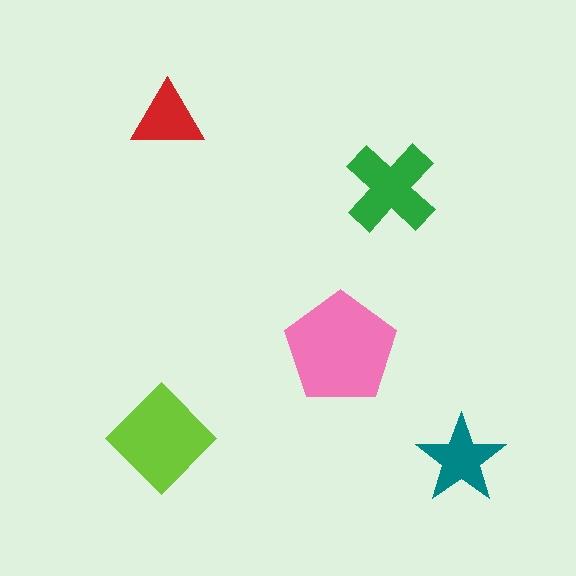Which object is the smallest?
The red triangle.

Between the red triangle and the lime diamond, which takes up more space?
The lime diamond.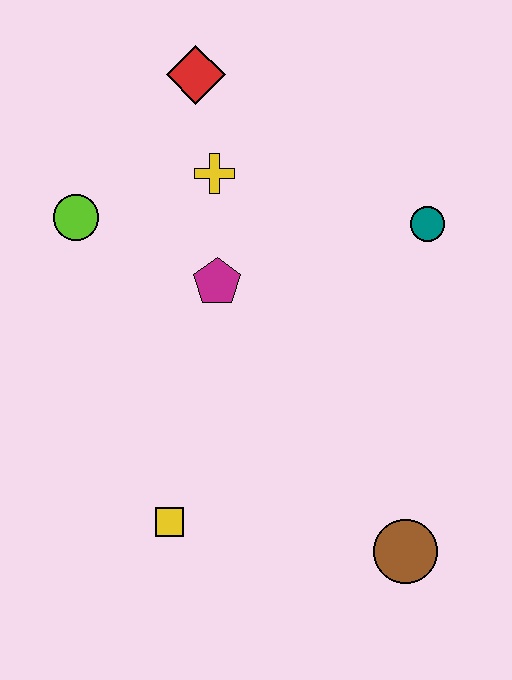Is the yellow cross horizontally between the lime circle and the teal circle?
Yes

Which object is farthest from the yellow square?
The red diamond is farthest from the yellow square.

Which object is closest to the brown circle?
The yellow square is closest to the brown circle.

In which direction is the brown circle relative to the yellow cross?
The brown circle is below the yellow cross.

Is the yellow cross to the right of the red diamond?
Yes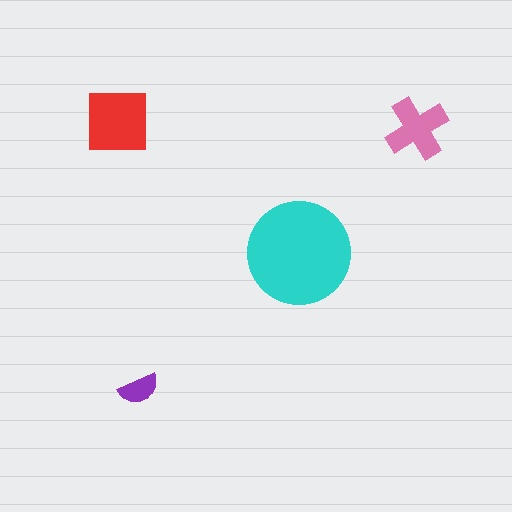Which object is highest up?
The red square is topmost.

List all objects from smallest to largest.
The purple semicircle, the pink cross, the red square, the cyan circle.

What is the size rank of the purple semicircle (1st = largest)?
4th.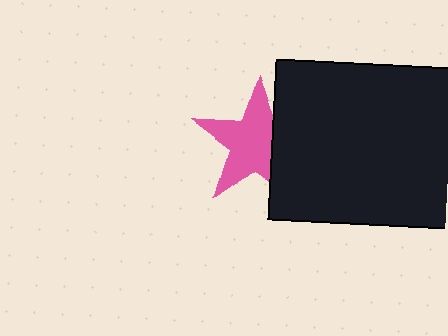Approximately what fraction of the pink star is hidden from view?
Roughly 30% of the pink star is hidden behind the black rectangle.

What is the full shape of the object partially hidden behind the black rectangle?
The partially hidden object is a pink star.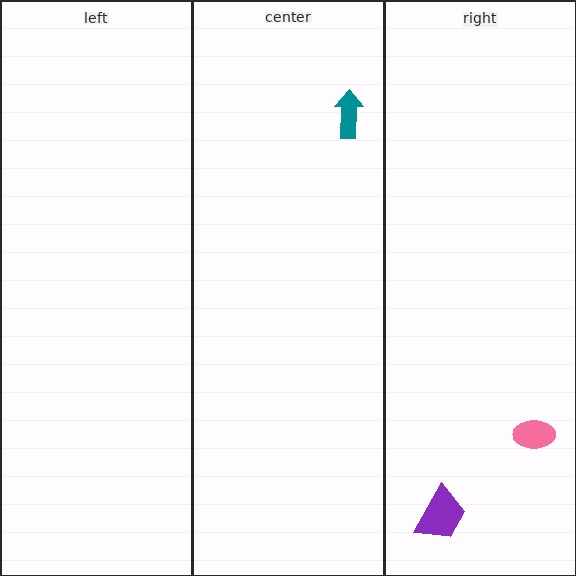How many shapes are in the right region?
2.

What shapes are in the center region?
The teal arrow.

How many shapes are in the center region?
1.